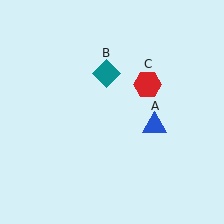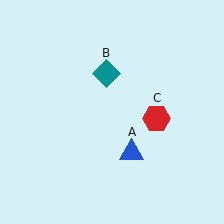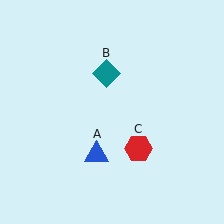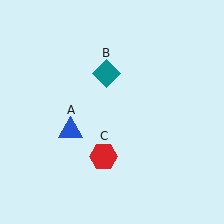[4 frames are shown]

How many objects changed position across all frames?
2 objects changed position: blue triangle (object A), red hexagon (object C).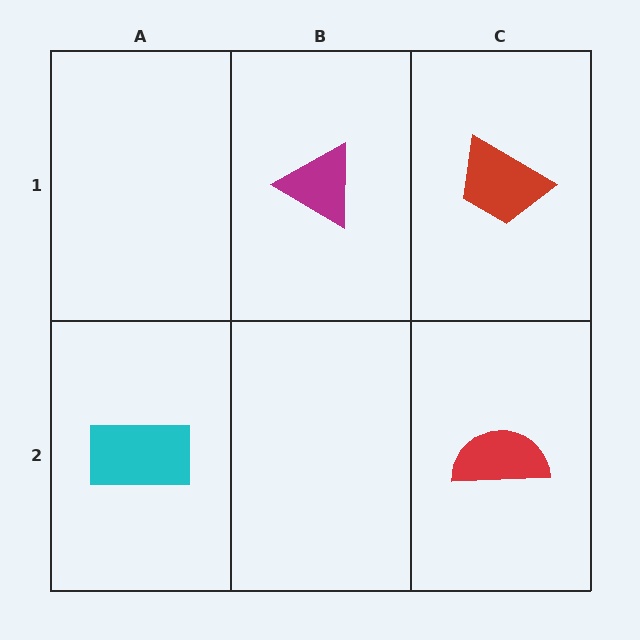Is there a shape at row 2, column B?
No, that cell is empty.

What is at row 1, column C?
A red trapezoid.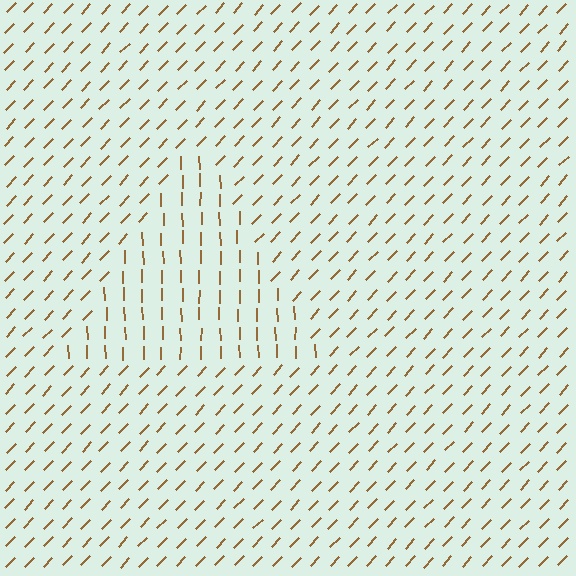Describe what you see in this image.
The image is filled with small brown line segments. A triangle region in the image has lines oriented differently from the surrounding lines, creating a visible texture boundary.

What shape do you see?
I see a triangle.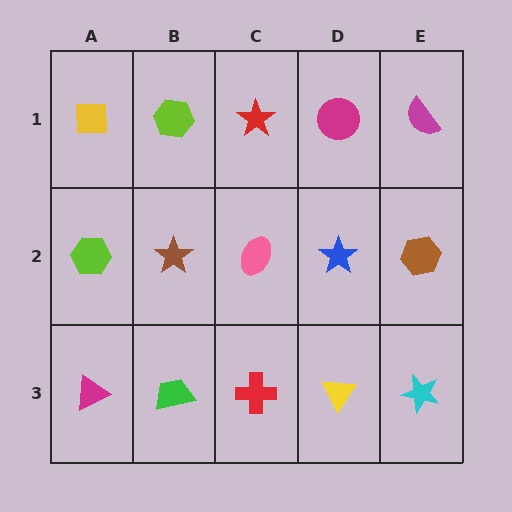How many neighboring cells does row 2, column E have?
3.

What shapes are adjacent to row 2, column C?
A red star (row 1, column C), a red cross (row 3, column C), a brown star (row 2, column B), a blue star (row 2, column D).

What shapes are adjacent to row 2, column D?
A magenta circle (row 1, column D), a yellow triangle (row 3, column D), a pink ellipse (row 2, column C), a brown hexagon (row 2, column E).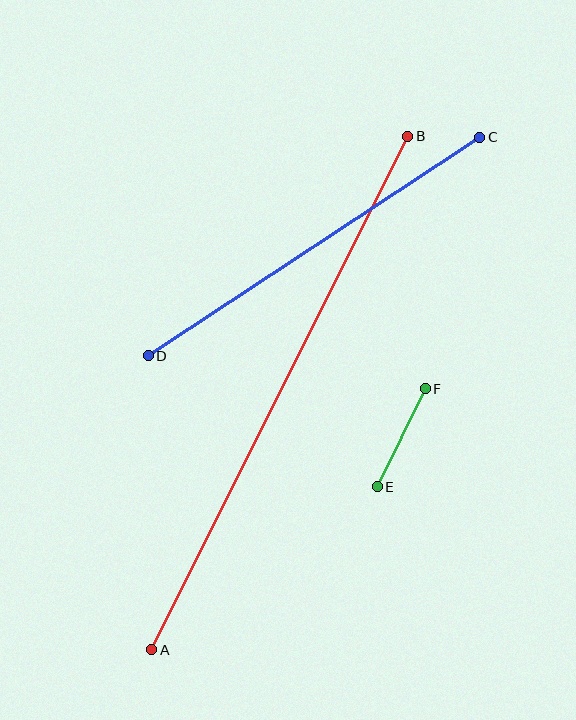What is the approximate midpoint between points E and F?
The midpoint is at approximately (401, 438) pixels.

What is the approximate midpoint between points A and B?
The midpoint is at approximately (280, 393) pixels.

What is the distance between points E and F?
The distance is approximately 109 pixels.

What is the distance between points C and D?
The distance is approximately 397 pixels.